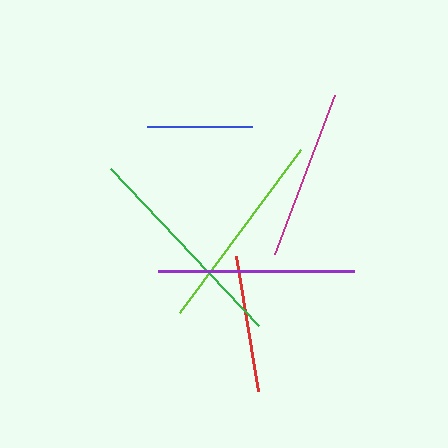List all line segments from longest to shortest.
From longest to shortest: green, lime, purple, magenta, red, blue.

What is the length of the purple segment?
The purple segment is approximately 196 pixels long.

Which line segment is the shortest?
The blue line is the shortest at approximately 105 pixels.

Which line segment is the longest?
The green line is the longest at approximately 216 pixels.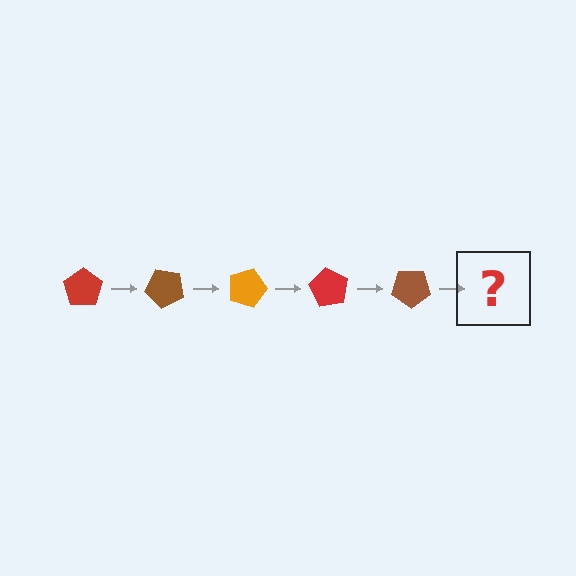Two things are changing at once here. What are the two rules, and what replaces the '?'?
The two rules are that it rotates 45 degrees each step and the color cycles through red, brown, and orange. The '?' should be an orange pentagon, rotated 225 degrees from the start.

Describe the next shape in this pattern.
It should be an orange pentagon, rotated 225 degrees from the start.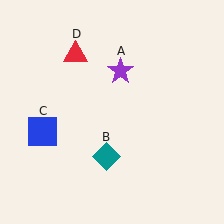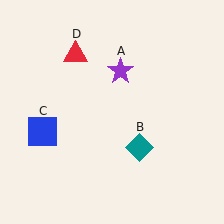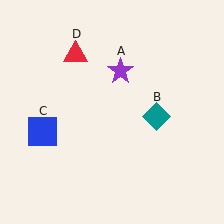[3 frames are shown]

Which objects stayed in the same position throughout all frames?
Purple star (object A) and blue square (object C) and red triangle (object D) remained stationary.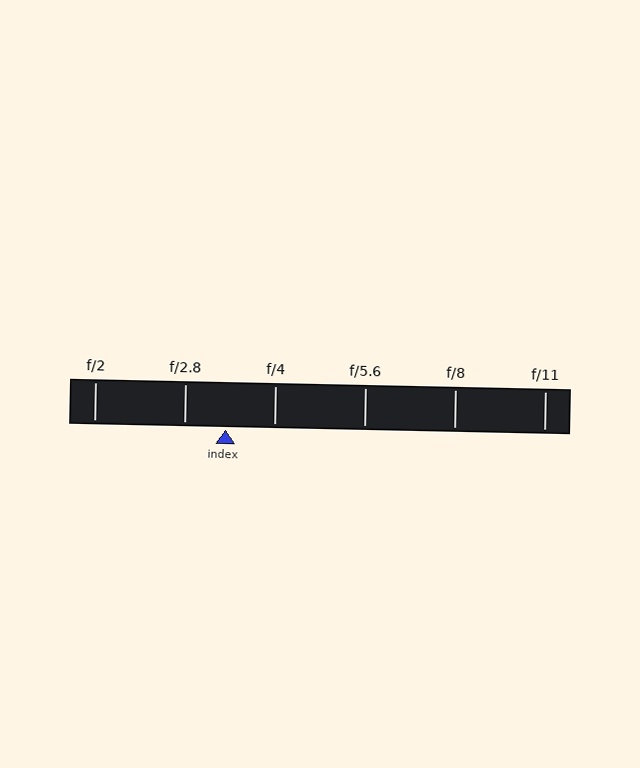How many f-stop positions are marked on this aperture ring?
There are 6 f-stop positions marked.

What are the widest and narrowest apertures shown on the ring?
The widest aperture shown is f/2 and the narrowest is f/11.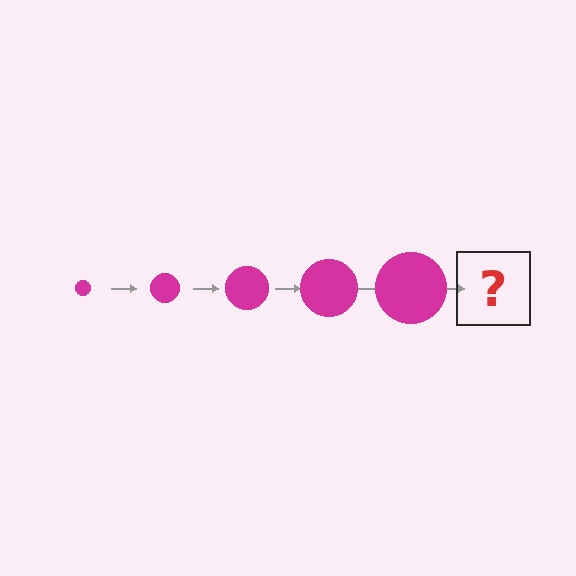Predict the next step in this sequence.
The next step is a magenta circle, larger than the previous one.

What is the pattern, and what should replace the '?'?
The pattern is that the circle gets progressively larger each step. The '?' should be a magenta circle, larger than the previous one.